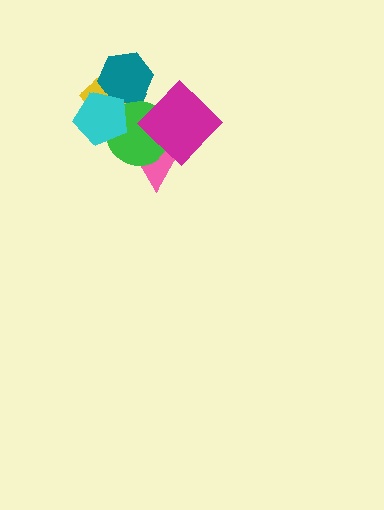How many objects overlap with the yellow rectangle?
5 objects overlap with the yellow rectangle.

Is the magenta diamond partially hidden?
No, no other shape covers it.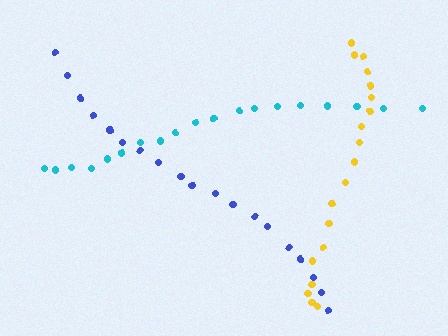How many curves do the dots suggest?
There are 3 distinct paths.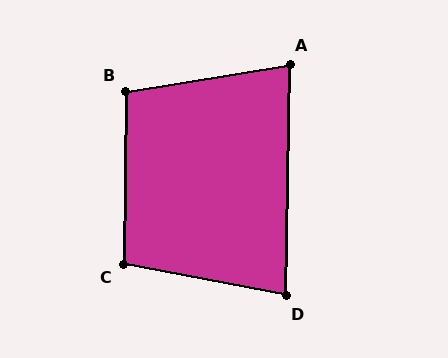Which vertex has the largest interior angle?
C, at approximately 100 degrees.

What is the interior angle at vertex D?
Approximately 80 degrees (acute).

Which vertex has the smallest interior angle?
A, at approximately 80 degrees.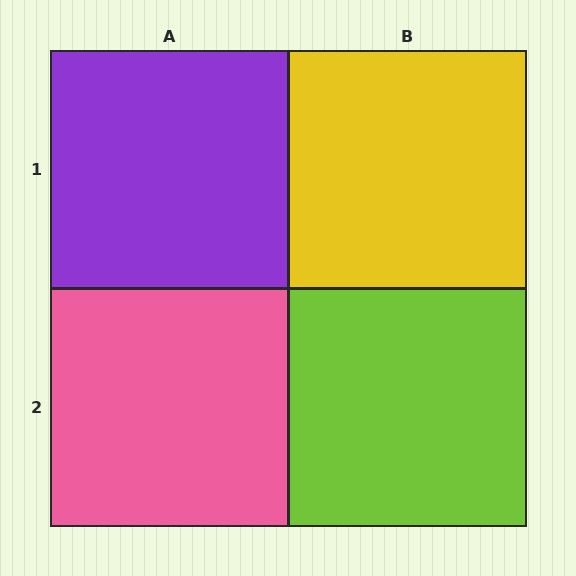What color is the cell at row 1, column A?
Purple.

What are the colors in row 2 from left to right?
Pink, lime.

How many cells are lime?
1 cell is lime.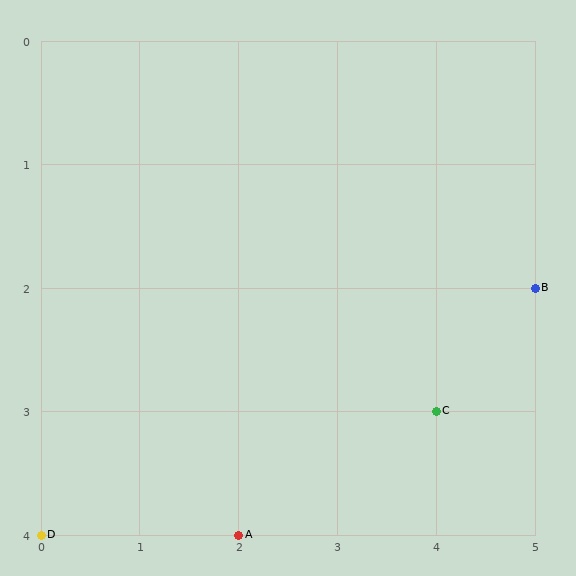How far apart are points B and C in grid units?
Points B and C are 1 column and 1 row apart (about 1.4 grid units diagonally).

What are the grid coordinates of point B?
Point B is at grid coordinates (5, 2).